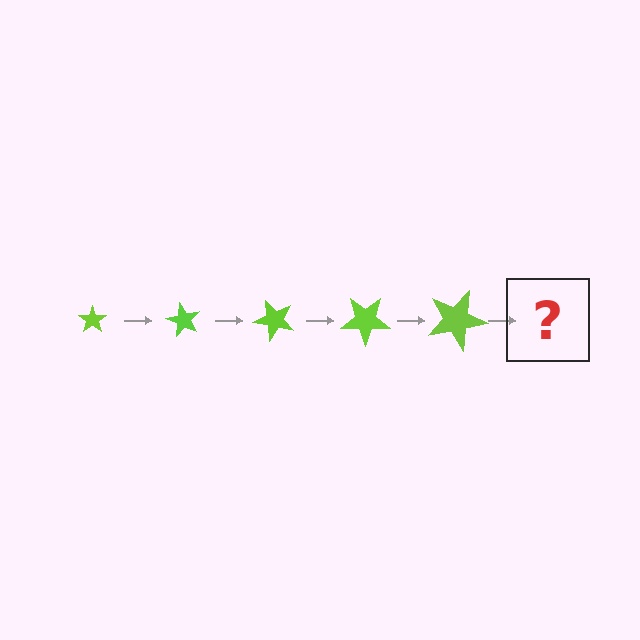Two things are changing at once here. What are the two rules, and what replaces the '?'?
The two rules are that the star grows larger each step and it rotates 60 degrees each step. The '?' should be a star, larger than the previous one and rotated 300 degrees from the start.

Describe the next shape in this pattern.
It should be a star, larger than the previous one and rotated 300 degrees from the start.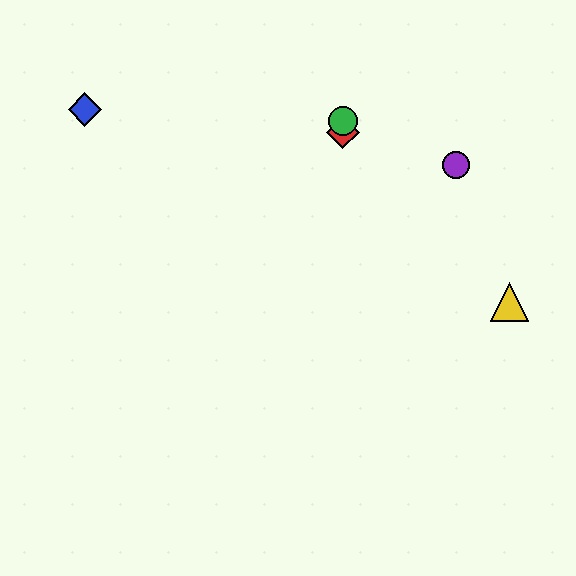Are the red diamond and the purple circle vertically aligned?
No, the red diamond is at x≈343 and the purple circle is at x≈456.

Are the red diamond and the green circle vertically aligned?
Yes, both are at x≈343.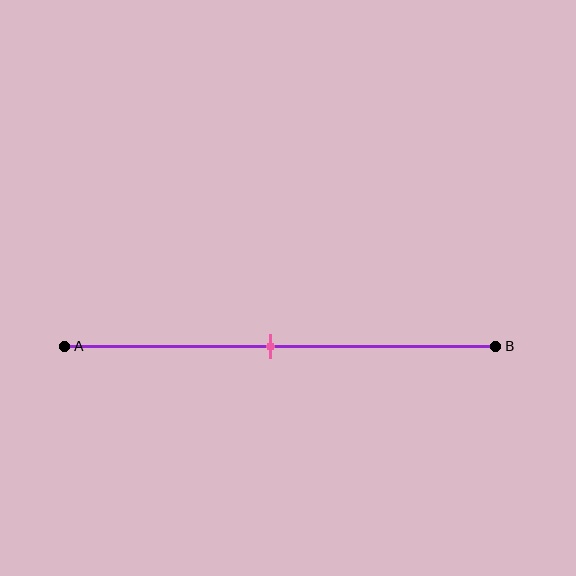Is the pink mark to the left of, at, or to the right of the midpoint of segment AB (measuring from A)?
The pink mark is approximately at the midpoint of segment AB.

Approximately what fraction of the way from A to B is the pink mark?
The pink mark is approximately 50% of the way from A to B.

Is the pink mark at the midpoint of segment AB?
Yes, the mark is approximately at the midpoint.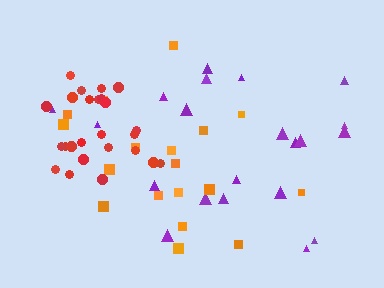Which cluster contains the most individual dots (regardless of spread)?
Red (25).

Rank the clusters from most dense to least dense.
red, orange, purple.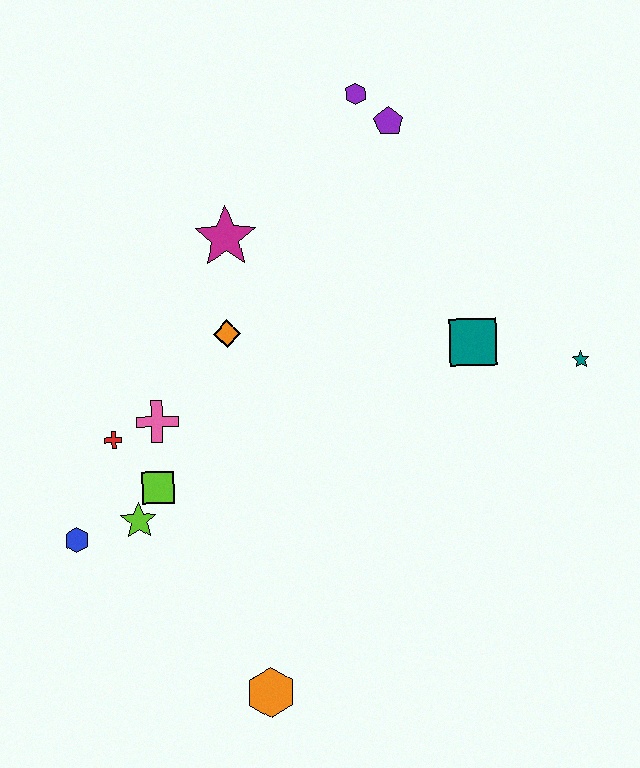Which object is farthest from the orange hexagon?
The purple hexagon is farthest from the orange hexagon.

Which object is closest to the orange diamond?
The magenta star is closest to the orange diamond.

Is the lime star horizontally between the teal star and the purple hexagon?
No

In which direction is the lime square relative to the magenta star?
The lime square is below the magenta star.